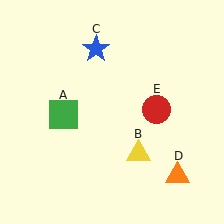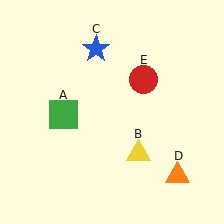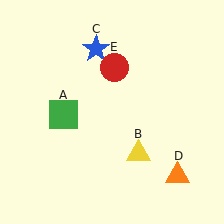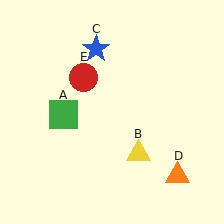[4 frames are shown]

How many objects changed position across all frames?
1 object changed position: red circle (object E).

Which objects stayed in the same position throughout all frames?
Green square (object A) and yellow triangle (object B) and blue star (object C) and orange triangle (object D) remained stationary.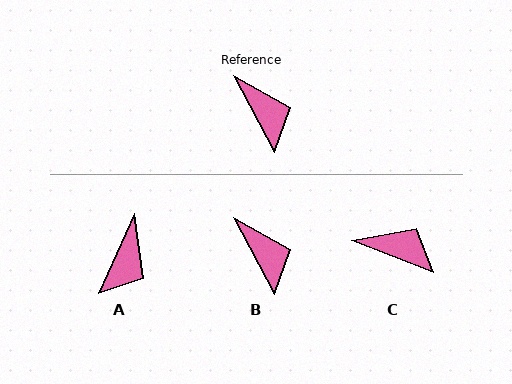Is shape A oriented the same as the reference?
No, it is off by about 52 degrees.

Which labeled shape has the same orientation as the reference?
B.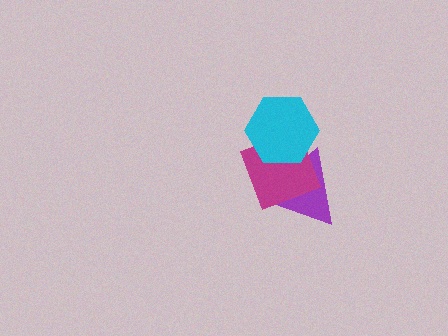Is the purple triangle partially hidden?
Yes, it is partially covered by another shape.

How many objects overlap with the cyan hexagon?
2 objects overlap with the cyan hexagon.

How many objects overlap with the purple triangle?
2 objects overlap with the purple triangle.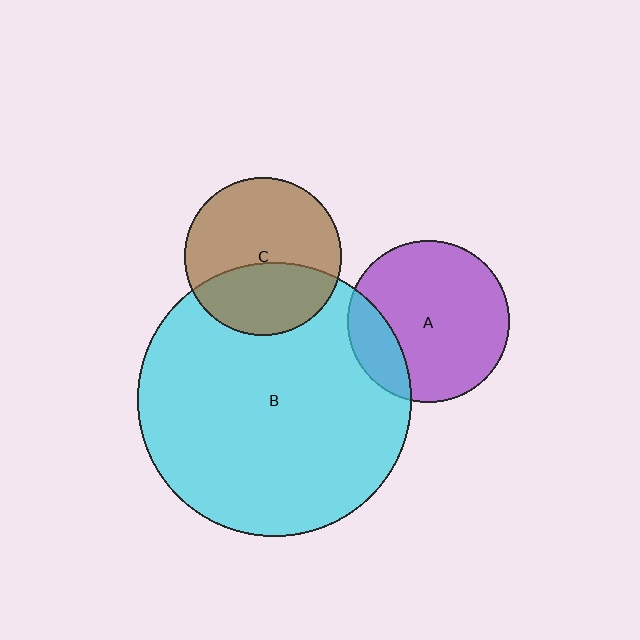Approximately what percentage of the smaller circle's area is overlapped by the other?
Approximately 20%.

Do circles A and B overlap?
Yes.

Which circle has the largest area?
Circle B (cyan).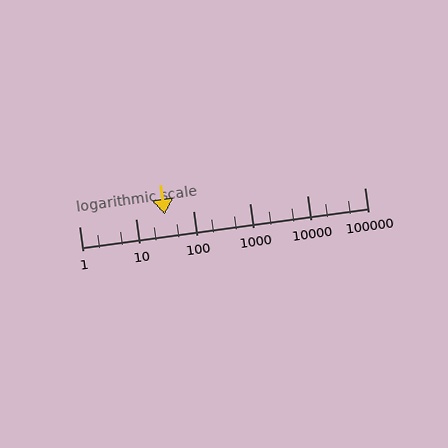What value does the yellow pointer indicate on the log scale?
The pointer indicates approximately 32.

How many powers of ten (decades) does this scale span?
The scale spans 5 decades, from 1 to 100000.